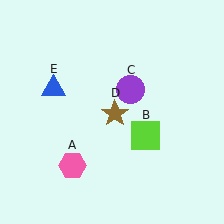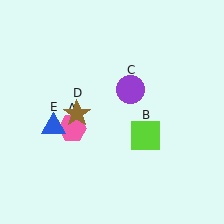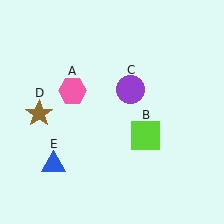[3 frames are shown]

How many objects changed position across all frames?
3 objects changed position: pink hexagon (object A), brown star (object D), blue triangle (object E).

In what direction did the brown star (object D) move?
The brown star (object D) moved left.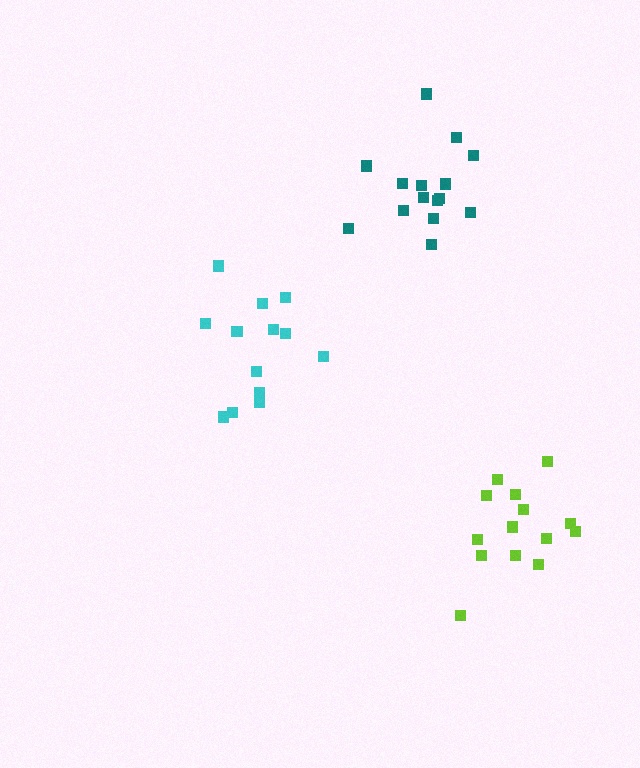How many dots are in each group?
Group 1: 14 dots, Group 2: 15 dots, Group 3: 13 dots (42 total).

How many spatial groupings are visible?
There are 3 spatial groupings.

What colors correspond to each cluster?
The clusters are colored: lime, teal, cyan.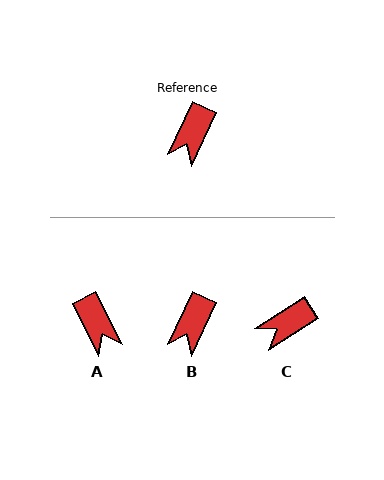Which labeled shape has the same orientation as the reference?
B.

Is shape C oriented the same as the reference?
No, it is off by about 32 degrees.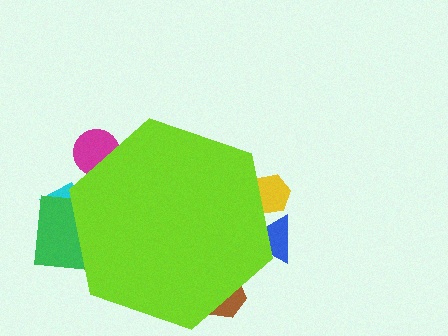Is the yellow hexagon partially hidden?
Yes, the yellow hexagon is partially hidden behind the lime hexagon.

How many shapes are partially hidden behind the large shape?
6 shapes are partially hidden.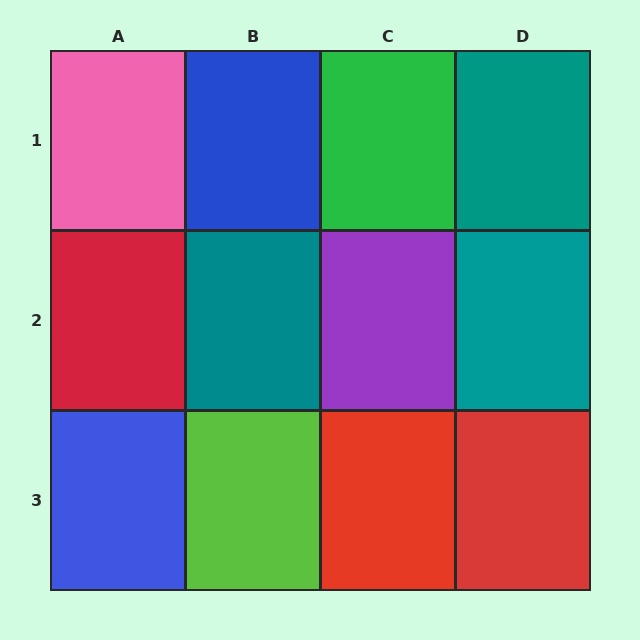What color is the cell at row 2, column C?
Purple.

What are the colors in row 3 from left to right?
Blue, lime, red, red.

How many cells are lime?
1 cell is lime.